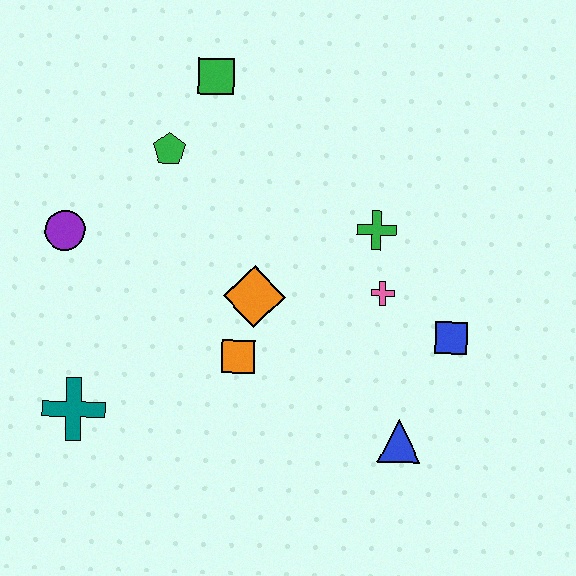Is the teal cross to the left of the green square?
Yes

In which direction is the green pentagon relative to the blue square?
The green pentagon is to the left of the blue square.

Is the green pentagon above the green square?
No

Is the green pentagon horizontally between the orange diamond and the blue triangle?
No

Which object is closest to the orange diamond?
The orange square is closest to the orange diamond.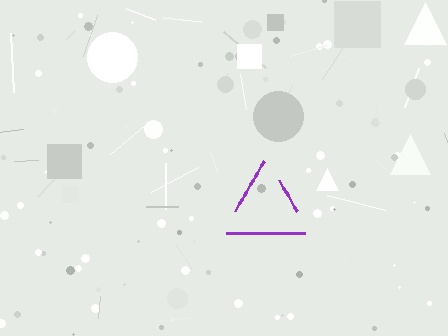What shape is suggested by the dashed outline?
The dashed outline suggests a triangle.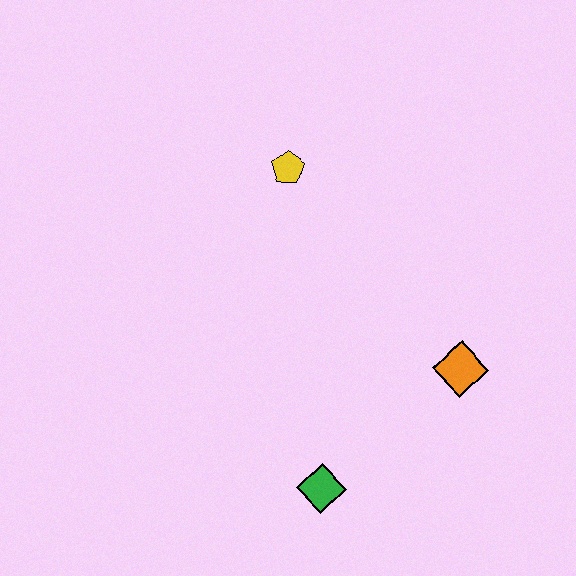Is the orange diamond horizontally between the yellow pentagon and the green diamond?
No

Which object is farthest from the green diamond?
The yellow pentagon is farthest from the green diamond.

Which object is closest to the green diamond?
The orange diamond is closest to the green diamond.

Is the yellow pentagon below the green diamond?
No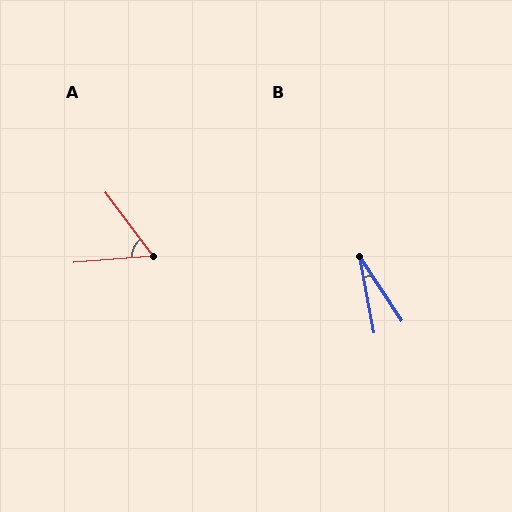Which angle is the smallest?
B, at approximately 23 degrees.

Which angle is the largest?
A, at approximately 58 degrees.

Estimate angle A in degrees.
Approximately 58 degrees.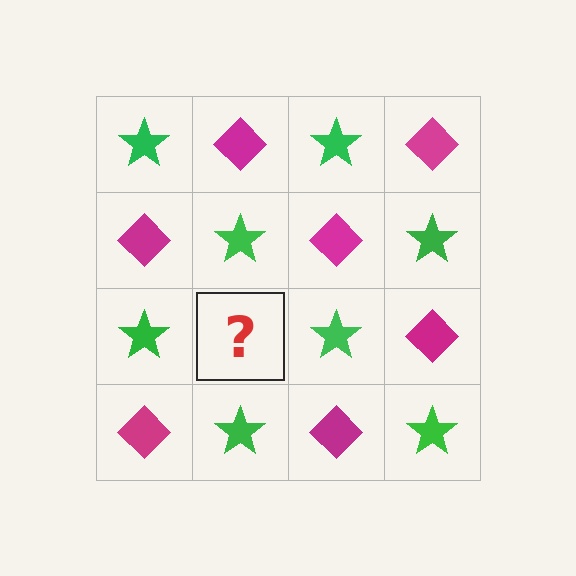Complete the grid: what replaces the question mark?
The question mark should be replaced with a magenta diamond.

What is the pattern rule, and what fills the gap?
The rule is that it alternates green star and magenta diamond in a checkerboard pattern. The gap should be filled with a magenta diamond.